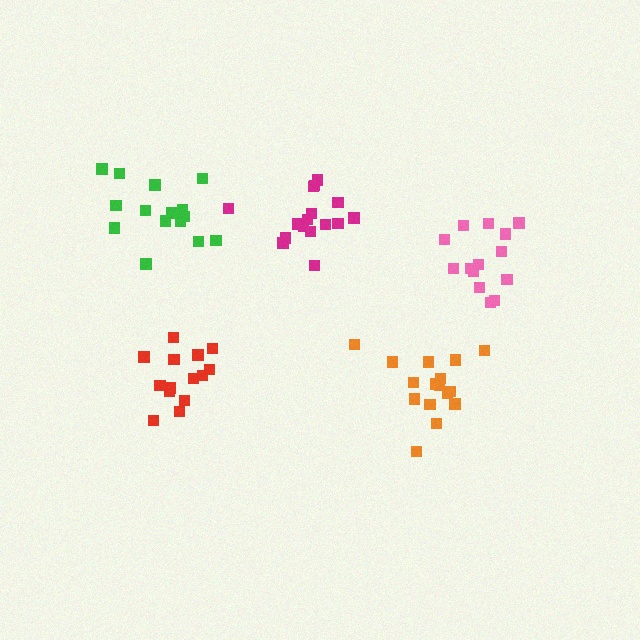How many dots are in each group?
Group 1: 15 dots, Group 2: 14 dots, Group 3: 16 dots, Group 4: 16 dots, Group 5: 14 dots (75 total).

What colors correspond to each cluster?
The clusters are colored: green, pink, magenta, orange, red.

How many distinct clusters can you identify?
There are 5 distinct clusters.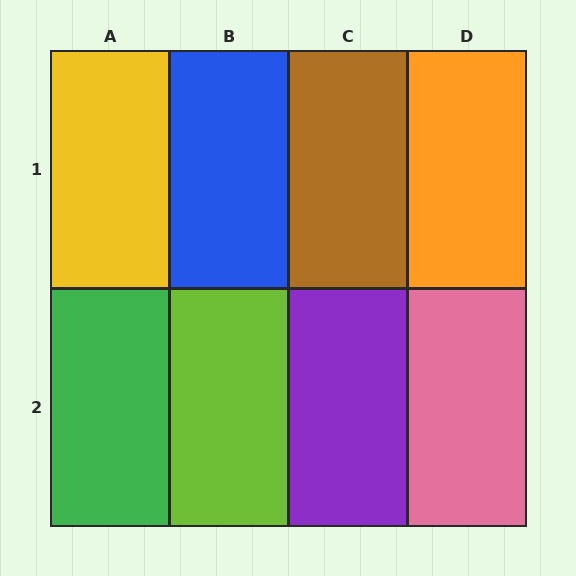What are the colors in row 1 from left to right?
Yellow, blue, brown, orange.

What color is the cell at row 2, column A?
Green.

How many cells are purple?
1 cell is purple.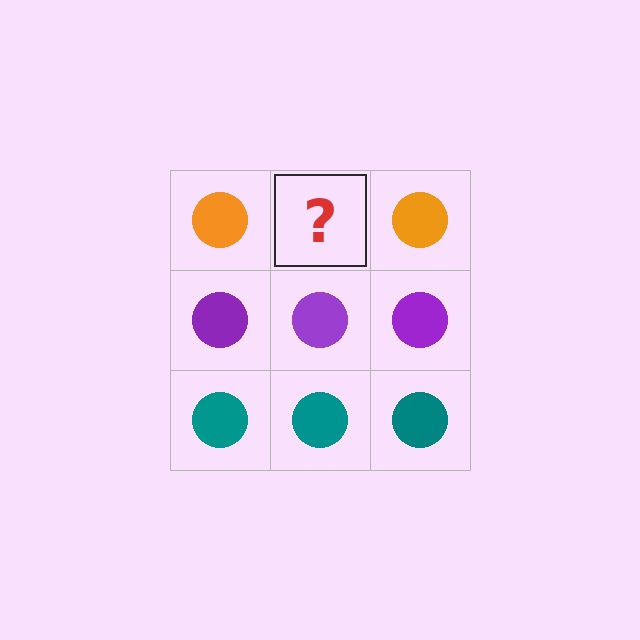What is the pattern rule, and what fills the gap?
The rule is that each row has a consistent color. The gap should be filled with an orange circle.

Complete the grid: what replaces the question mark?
The question mark should be replaced with an orange circle.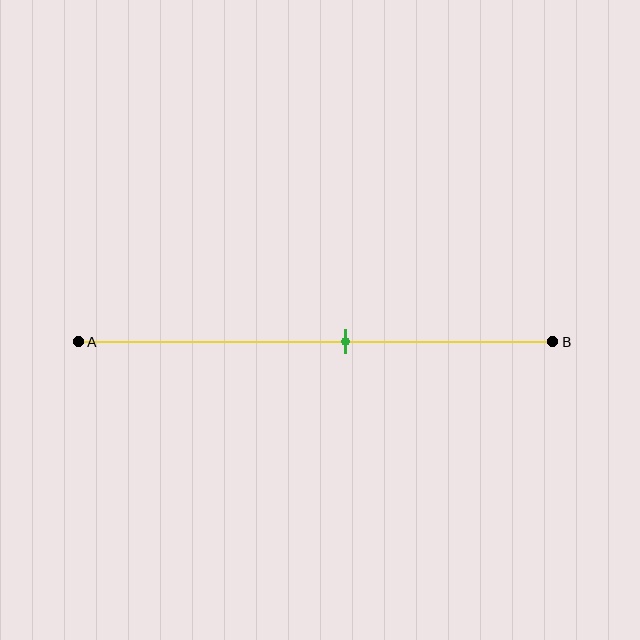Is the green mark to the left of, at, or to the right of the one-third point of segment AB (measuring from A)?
The green mark is to the right of the one-third point of segment AB.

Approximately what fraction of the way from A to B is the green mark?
The green mark is approximately 55% of the way from A to B.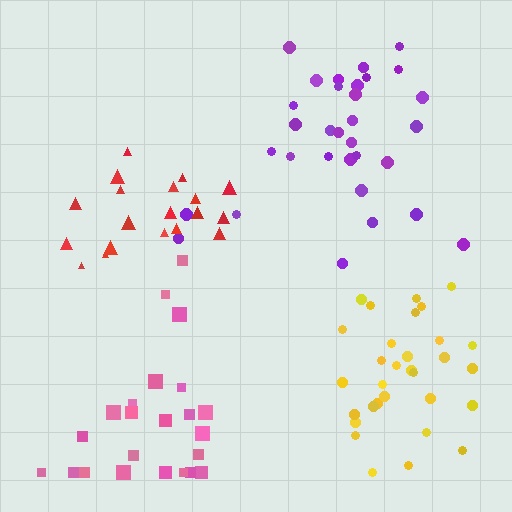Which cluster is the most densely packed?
Red.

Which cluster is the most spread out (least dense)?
Pink.